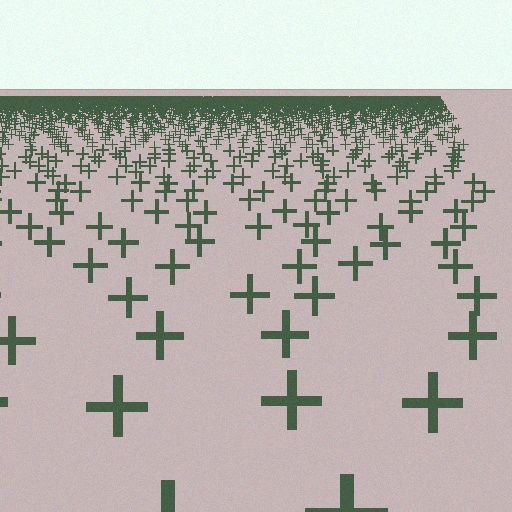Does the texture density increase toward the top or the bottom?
Density increases toward the top.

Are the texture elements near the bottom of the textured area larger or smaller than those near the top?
Larger. Near the bottom, elements are closer to the viewer and appear at a bigger on-screen size.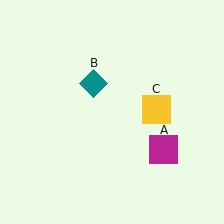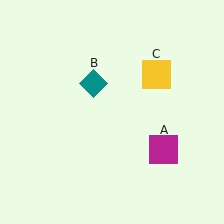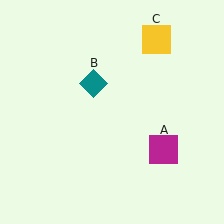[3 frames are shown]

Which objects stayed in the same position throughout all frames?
Magenta square (object A) and teal diamond (object B) remained stationary.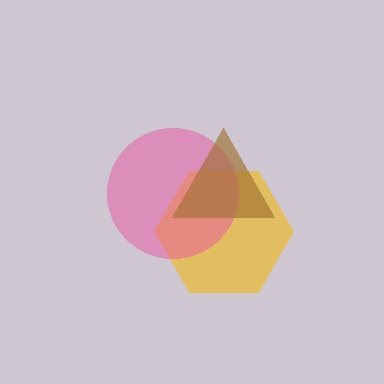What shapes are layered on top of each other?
The layered shapes are: a yellow hexagon, a pink circle, a brown triangle.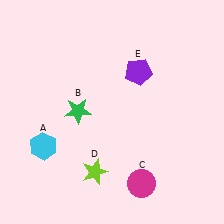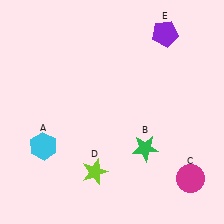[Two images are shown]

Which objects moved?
The objects that moved are: the green star (B), the magenta circle (C), the purple pentagon (E).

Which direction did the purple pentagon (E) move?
The purple pentagon (E) moved up.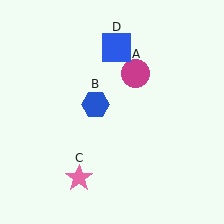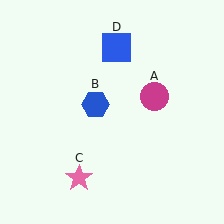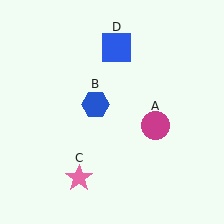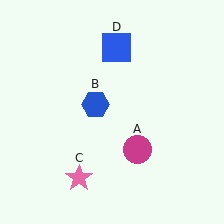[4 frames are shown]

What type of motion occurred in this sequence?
The magenta circle (object A) rotated clockwise around the center of the scene.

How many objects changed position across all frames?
1 object changed position: magenta circle (object A).